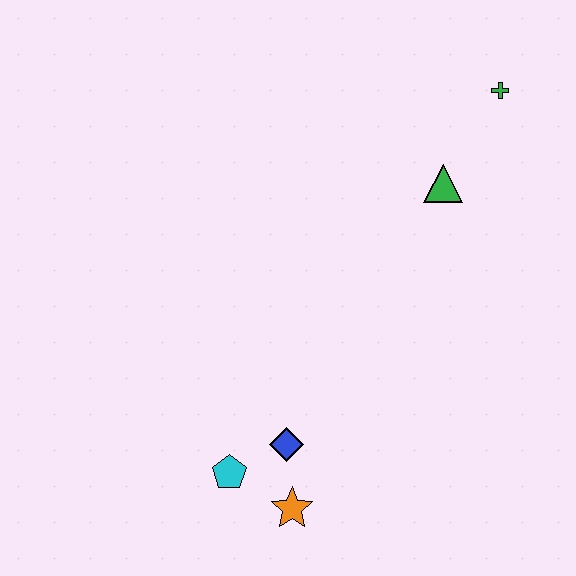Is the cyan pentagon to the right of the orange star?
No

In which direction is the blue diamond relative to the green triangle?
The blue diamond is below the green triangle.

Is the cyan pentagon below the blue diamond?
Yes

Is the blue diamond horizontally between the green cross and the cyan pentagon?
Yes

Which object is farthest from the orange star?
The green cross is farthest from the orange star.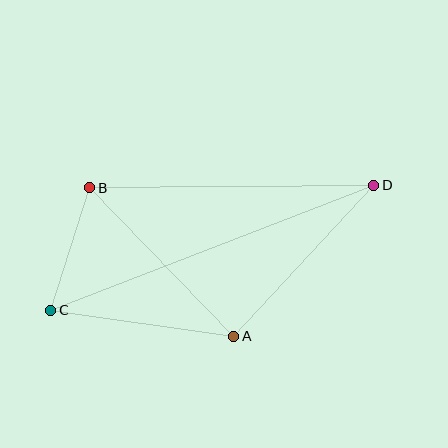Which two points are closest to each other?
Points B and C are closest to each other.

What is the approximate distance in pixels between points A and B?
The distance between A and B is approximately 207 pixels.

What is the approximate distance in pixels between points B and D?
The distance between B and D is approximately 284 pixels.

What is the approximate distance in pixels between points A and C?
The distance between A and C is approximately 185 pixels.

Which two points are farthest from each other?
Points C and D are farthest from each other.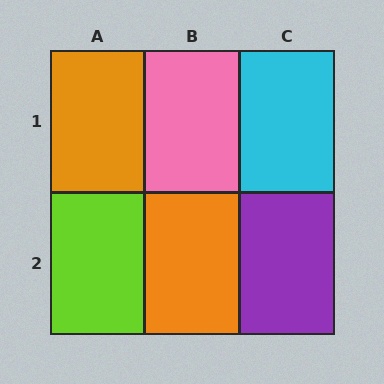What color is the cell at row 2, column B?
Orange.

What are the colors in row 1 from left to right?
Orange, pink, cyan.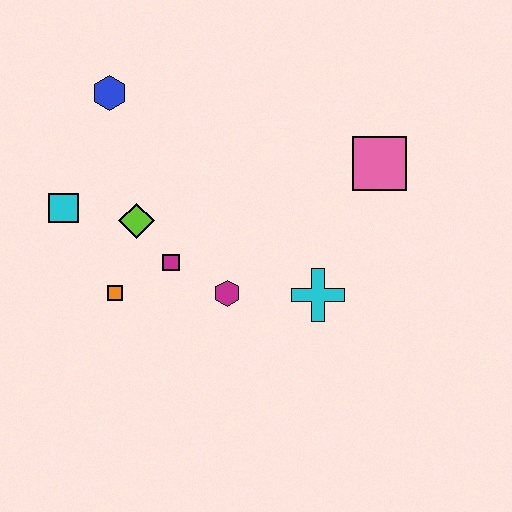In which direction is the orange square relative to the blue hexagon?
The orange square is below the blue hexagon.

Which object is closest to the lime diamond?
The magenta square is closest to the lime diamond.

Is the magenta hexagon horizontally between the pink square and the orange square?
Yes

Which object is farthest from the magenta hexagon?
The blue hexagon is farthest from the magenta hexagon.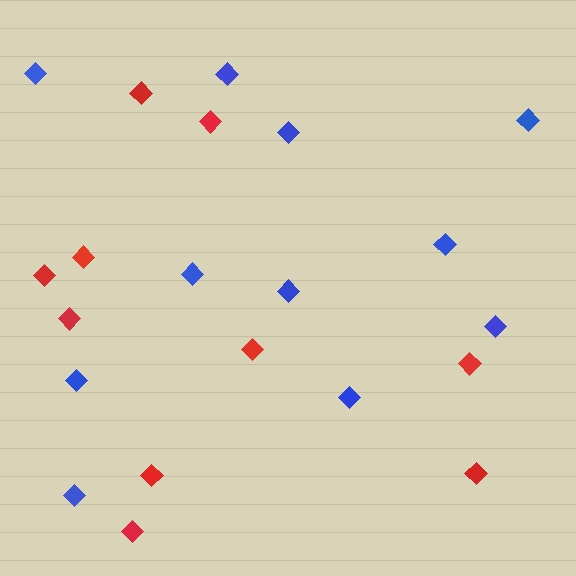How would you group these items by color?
There are 2 groups: one group of red diamonds (10) and one group of blue diamonds (11).